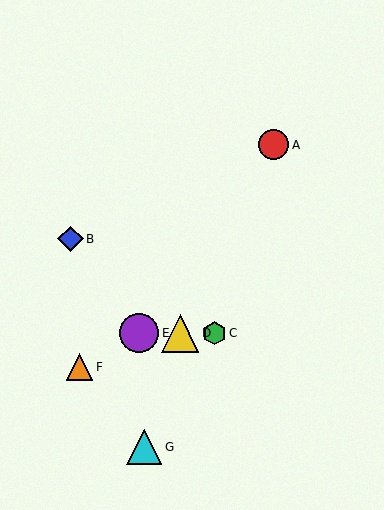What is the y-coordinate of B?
Object B is at y≈239.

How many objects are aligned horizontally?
3 objects (C, D, E) are aligned horizontally.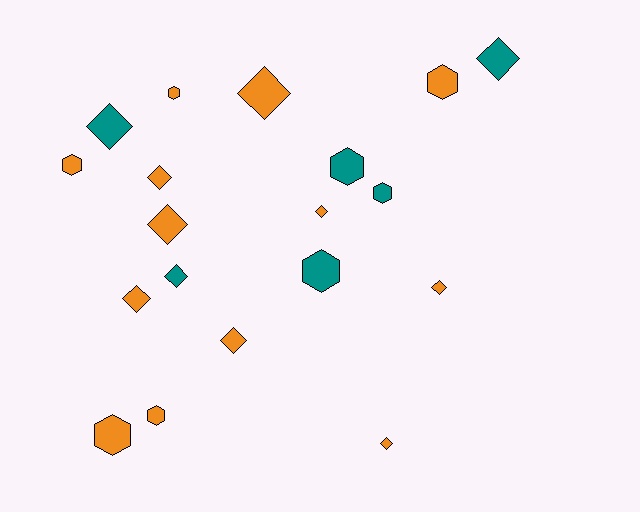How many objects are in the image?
There are 19 objects.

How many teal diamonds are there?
There are 3 teal diamonds.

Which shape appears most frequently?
Diamond, with 11 objects.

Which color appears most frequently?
Orange, with 13 objects.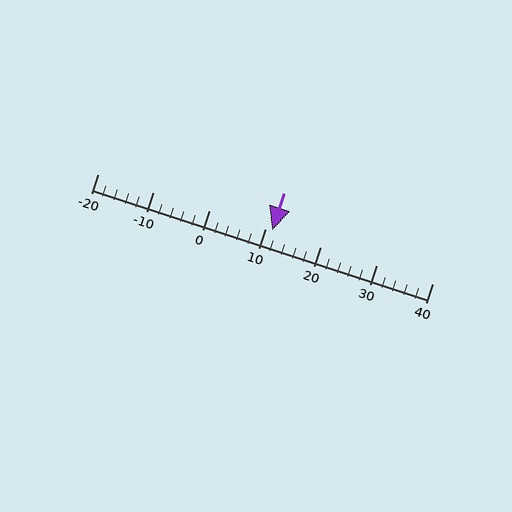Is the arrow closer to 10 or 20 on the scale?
The arrow is closer to 10.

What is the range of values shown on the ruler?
The ruler shows values from -20 to 40.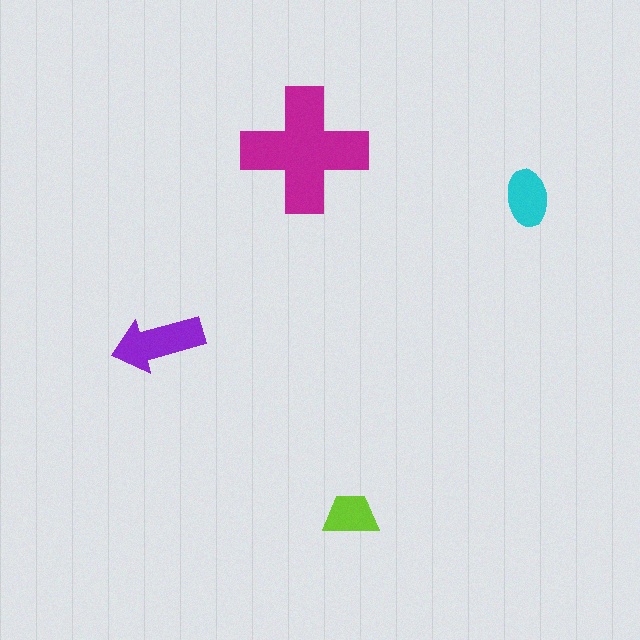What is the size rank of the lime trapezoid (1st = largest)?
4th.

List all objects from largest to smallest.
The magenta cross, the purple arrow, the cyan ellipse, the lime trapezoid.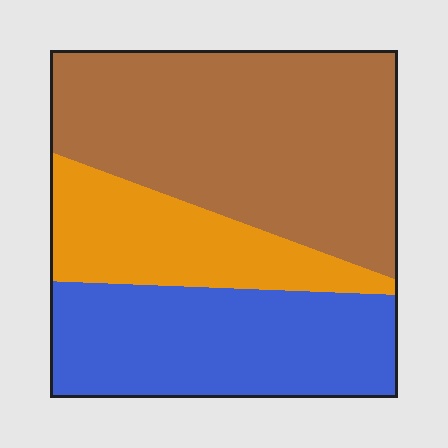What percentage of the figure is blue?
Blue covers 32% of the figure.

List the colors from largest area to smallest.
From largest to smallest: brown, blue, orange.